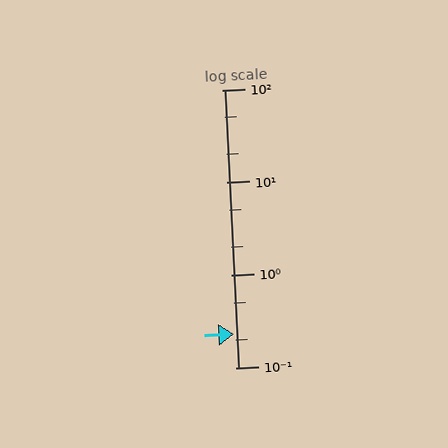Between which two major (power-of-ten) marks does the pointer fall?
The pointer is between 0.1 and 1.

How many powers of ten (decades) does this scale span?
The scale spans 3 decades, from 0.1 to 100.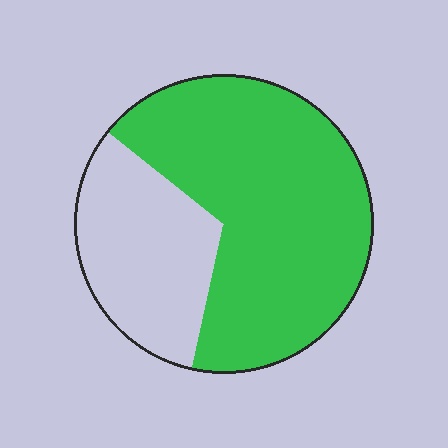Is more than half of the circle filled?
Yes.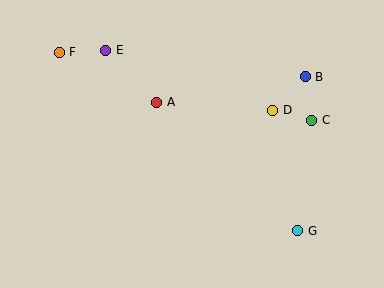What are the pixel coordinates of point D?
Point D is at (273, 110).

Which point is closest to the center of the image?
Point A at (157, 102) is closest to the center.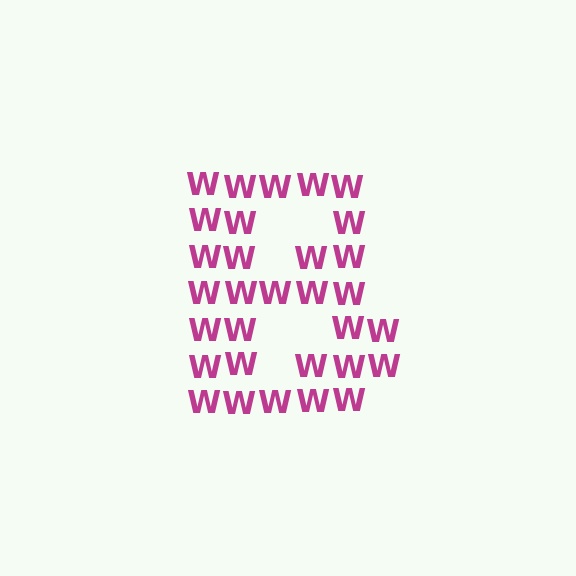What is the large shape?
The large shape is the letter B.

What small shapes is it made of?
It is made of small letter W's.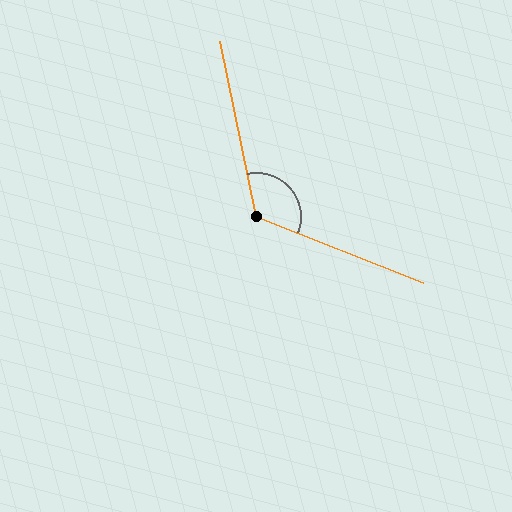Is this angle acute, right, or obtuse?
It is obtuse.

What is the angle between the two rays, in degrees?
Approximately 123 degrees.